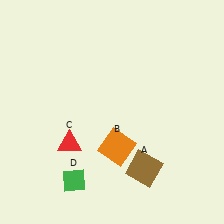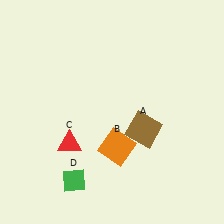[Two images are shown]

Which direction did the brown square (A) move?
The brown square (A) moved up.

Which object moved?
The brown square (A) moved up.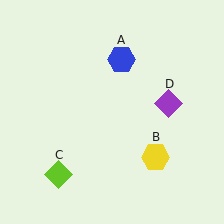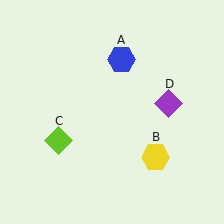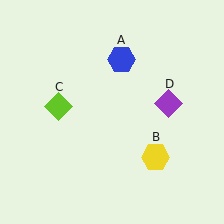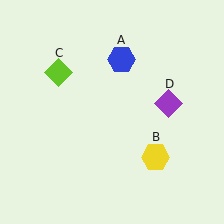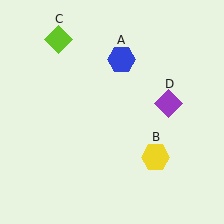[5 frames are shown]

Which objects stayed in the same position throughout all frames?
Blue hexagon (object A) and yellow hexagon (object B) and purple diamond (object D) remained stationary.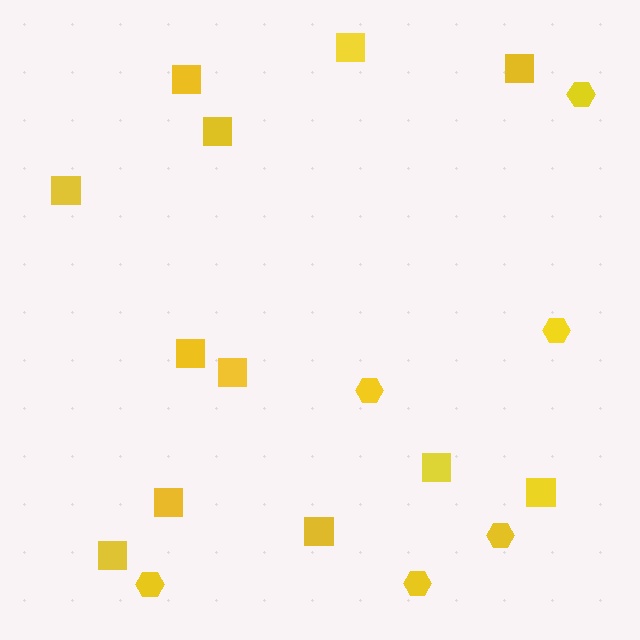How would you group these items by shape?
There are 2 groups: one group of squares (12) and one group of hexagons (6).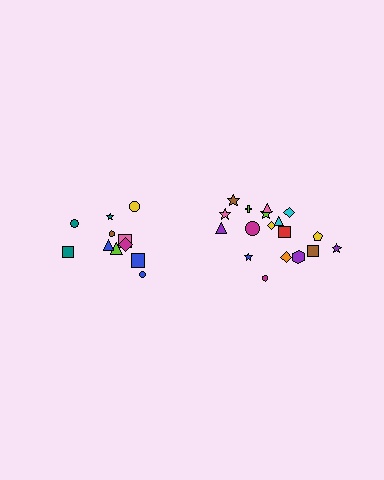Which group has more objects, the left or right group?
The right group.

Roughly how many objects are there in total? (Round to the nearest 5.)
Roughly 30 objects in total.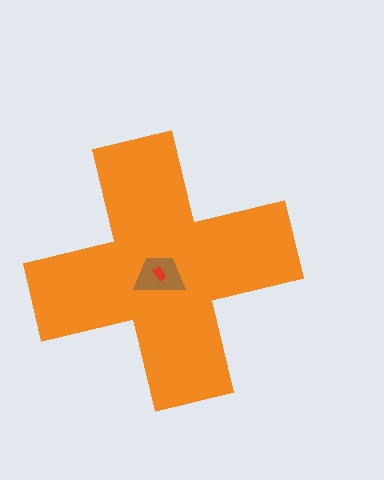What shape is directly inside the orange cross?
The brown trapezoid.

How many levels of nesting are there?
3.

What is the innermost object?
The red rectangle.